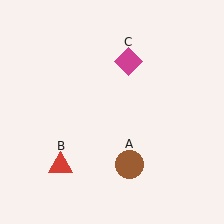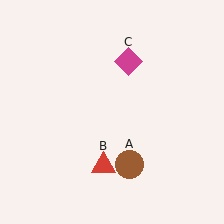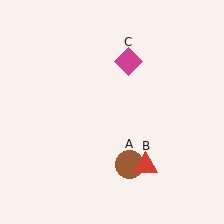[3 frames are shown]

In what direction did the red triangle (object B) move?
The red triangle (object B) moved right.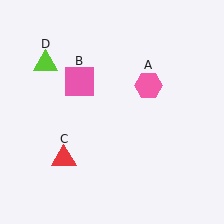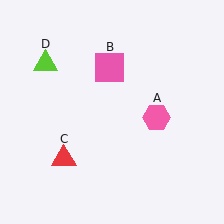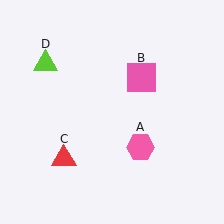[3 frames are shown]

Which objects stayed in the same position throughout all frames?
Red triangle (object C) and lime triangle (object D) remained stationary.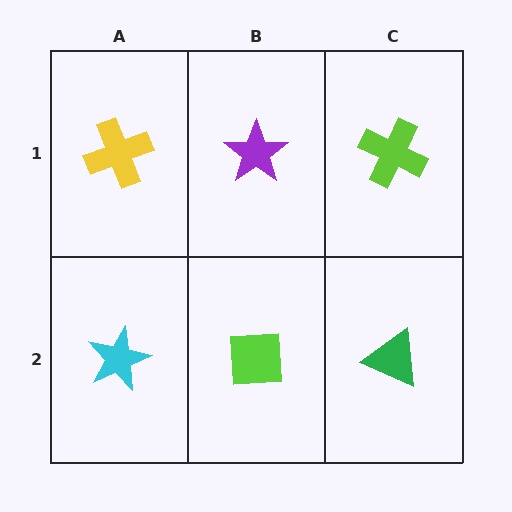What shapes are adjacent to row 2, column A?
A yellow cross (row 1, column A), a lime square (row 2, column B).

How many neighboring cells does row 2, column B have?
3.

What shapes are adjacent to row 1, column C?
A green triangle (row 2, column C), a purple star (row 1, column B).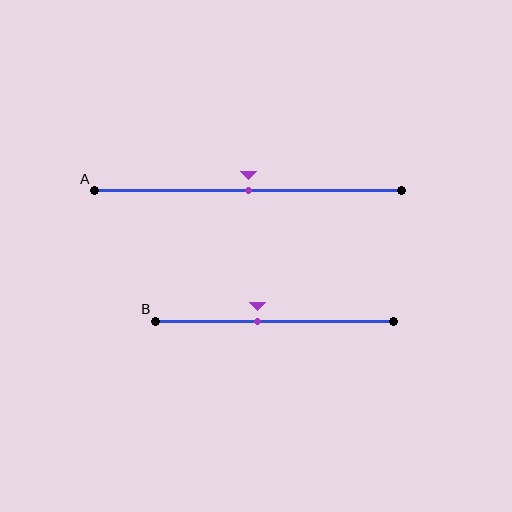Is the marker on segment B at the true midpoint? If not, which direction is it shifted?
No, the marker on segment B is shifted to the left by about 7% of the segment length.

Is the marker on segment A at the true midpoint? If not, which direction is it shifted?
Yes, the marker on segment A is at the true midpoint.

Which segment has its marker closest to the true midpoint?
Segment A has its marker closest to the true midpoint.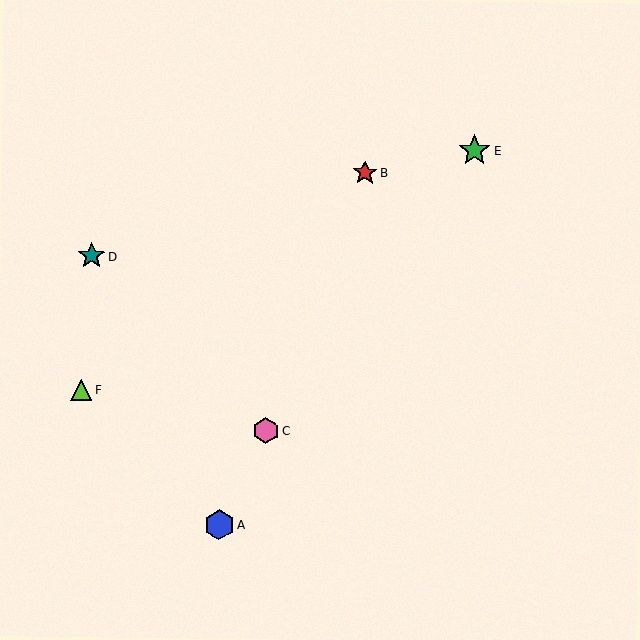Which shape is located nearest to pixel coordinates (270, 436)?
The pink hexagon (labeled C) at (266, 431) is nearest to that location.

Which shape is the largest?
The green star (labeled E) is the largest.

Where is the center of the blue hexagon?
The center of the blue hexagon is at (219, 524).